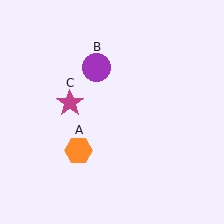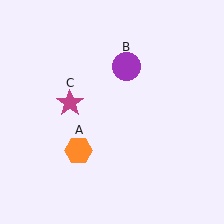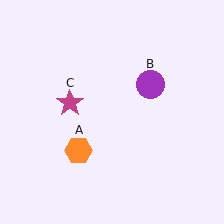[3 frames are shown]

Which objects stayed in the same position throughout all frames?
Orange hexagon (object A) and magenta star (object C) remained stationary.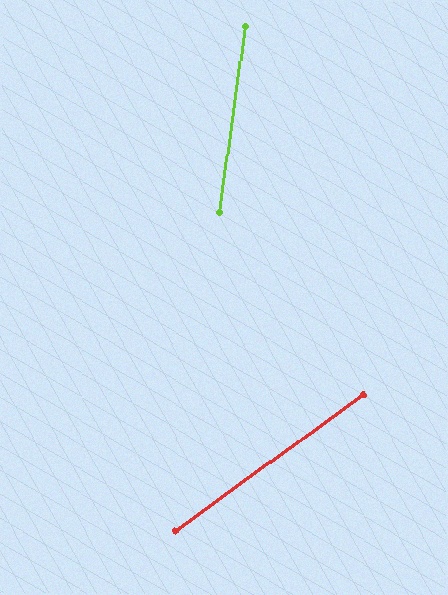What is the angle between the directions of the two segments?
Approximately 46 degrees.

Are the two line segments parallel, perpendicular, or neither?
Neither parallel nor perpendicular — they differ by about 46°.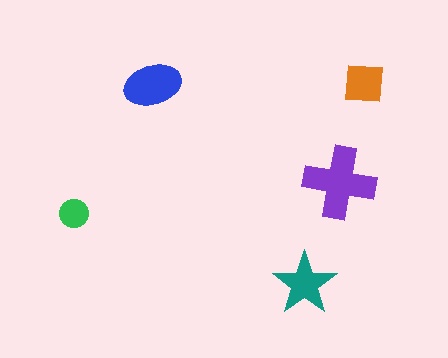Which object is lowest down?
The teal star is bottommost.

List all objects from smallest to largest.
The green circle, the orange square, the teal star, the blue ellipse, the purple cross.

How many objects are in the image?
There are 5 objects in the image.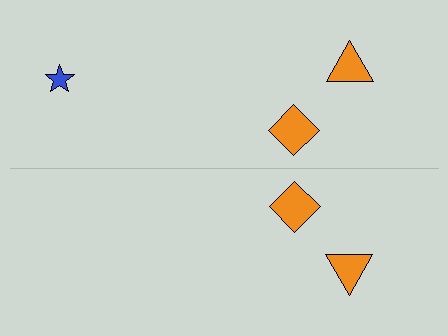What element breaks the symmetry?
A blue star is missing from the bottom side.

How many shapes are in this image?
There are 5 shapes in this image.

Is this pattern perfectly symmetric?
No, the pattern is not perfectly symmetric. A blue star is missing from the bottom side.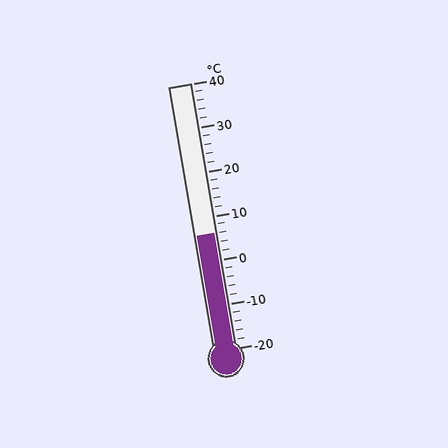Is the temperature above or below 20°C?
The temperature is below 20°C.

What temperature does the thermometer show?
The thermometer shows approximately 6°C.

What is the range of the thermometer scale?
The thermometer scale ranges from -20°C to 40°C.